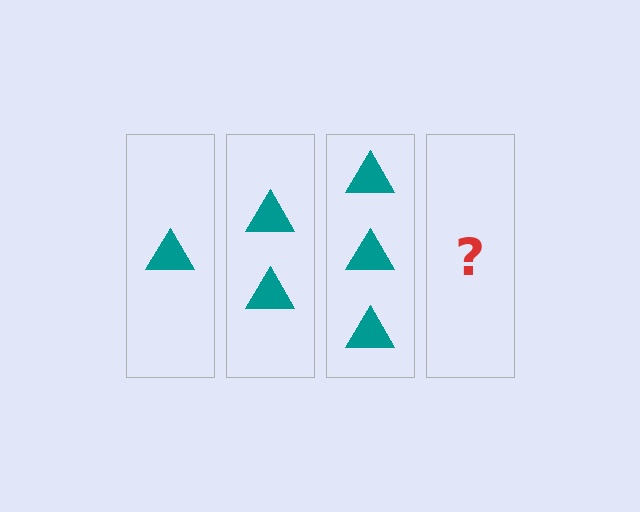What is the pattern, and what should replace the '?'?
The pattern is that each step adds one more triangle. The '?' should be 4 triangles.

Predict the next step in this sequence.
The next step is 4 triangles.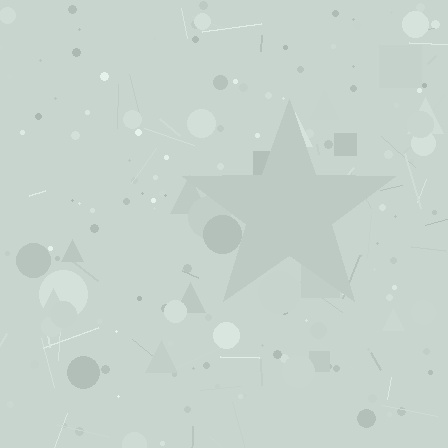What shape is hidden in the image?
A star is hidden in the image.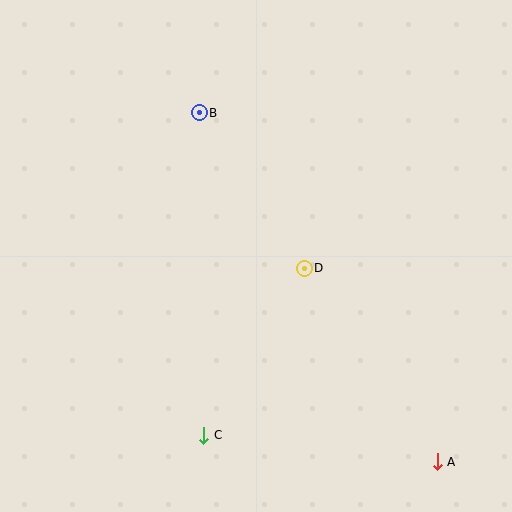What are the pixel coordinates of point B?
Point B is at (199, 113).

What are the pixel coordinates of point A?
Point A is at (437, 462).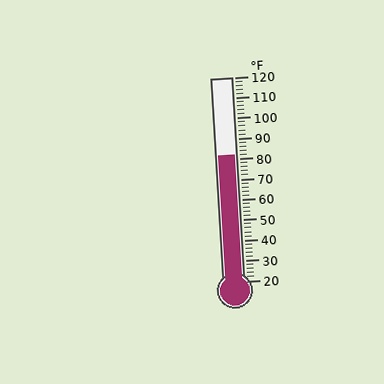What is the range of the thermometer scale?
The thermometer scale ranges from 20°F to 120°F.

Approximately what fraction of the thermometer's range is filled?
The thermometer is filled to approximately 60% of its range.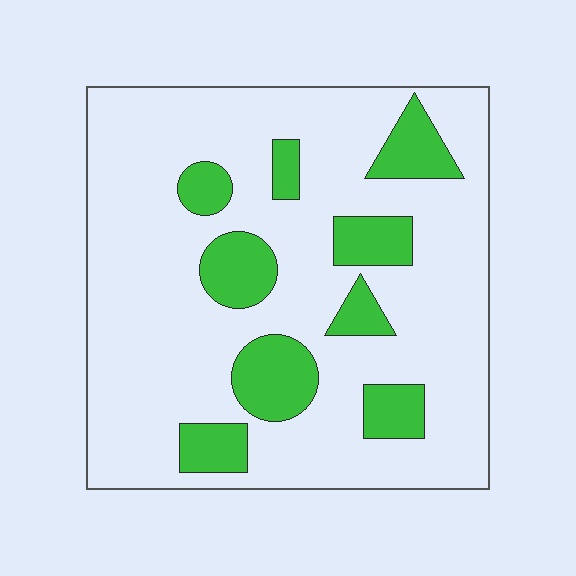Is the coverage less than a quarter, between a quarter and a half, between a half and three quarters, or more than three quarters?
Less than a quarter.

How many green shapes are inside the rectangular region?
9.